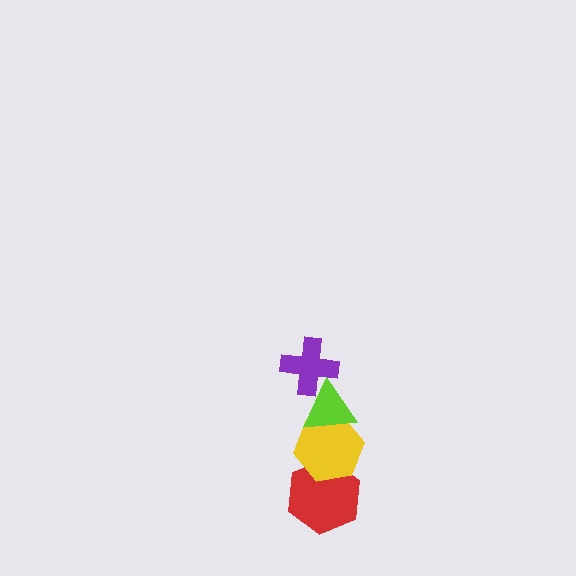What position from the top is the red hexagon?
The red hexagon is 4th from the top.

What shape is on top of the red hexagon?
The yellow hexagon is on top of the red hexagon.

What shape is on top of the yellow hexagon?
The lime triangle is on top of the yellow hexagon.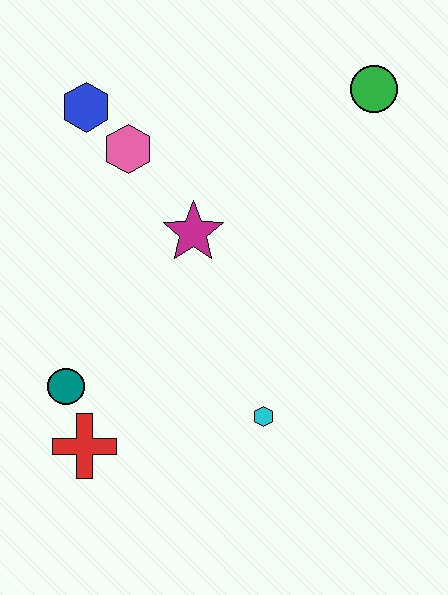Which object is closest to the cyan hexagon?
The red cross is closest to the cyan hexagon.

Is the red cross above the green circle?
No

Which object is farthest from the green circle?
The red cross is farthest from the green circle.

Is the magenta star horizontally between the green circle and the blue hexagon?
Yes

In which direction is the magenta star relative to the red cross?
The magenta star is above the red cross.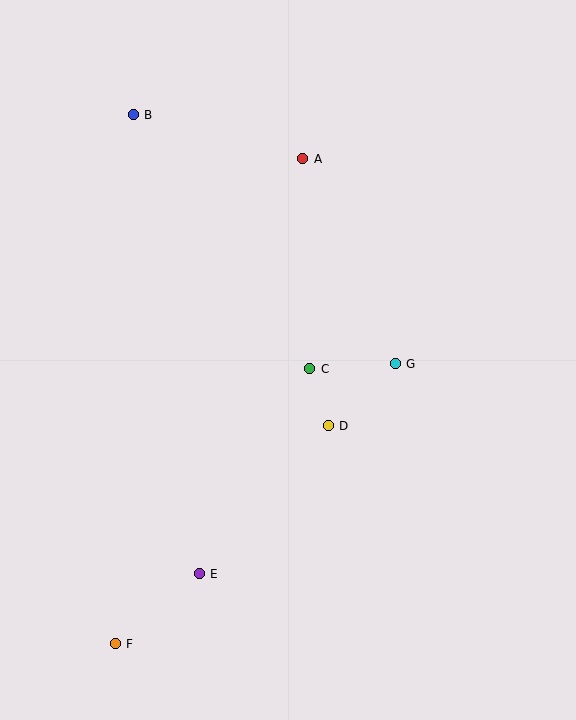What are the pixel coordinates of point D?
Point D is at (328, 426).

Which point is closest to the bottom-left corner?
Point F is closest to the bottom-left corner.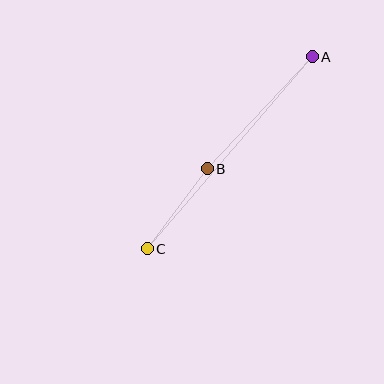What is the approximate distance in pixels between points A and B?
The distance between A and B is approximately 154 pixels.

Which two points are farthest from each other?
Points A and C are farthest from each other.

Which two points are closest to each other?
Points B and C are closest to each other.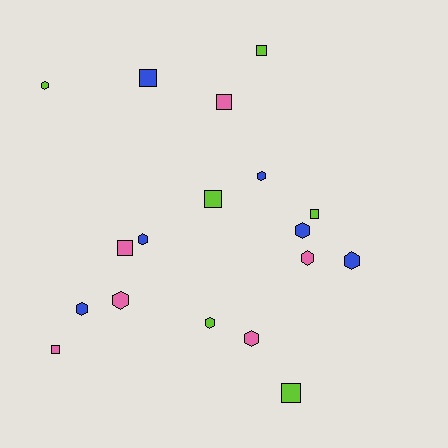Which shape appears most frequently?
Hexagon, with 10 objects.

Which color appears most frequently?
Lime, with 6 objects.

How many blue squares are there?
There is 1 blue square.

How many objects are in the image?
There are 18 objects.